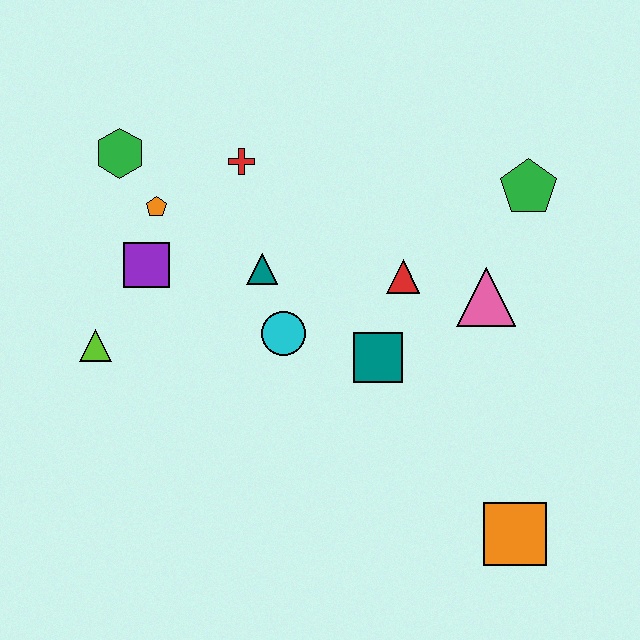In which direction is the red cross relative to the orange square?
The red cross is above the orange square.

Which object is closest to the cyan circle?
The teal triangle is closest to the cyan circle.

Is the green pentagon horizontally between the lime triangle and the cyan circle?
No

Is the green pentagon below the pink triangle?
No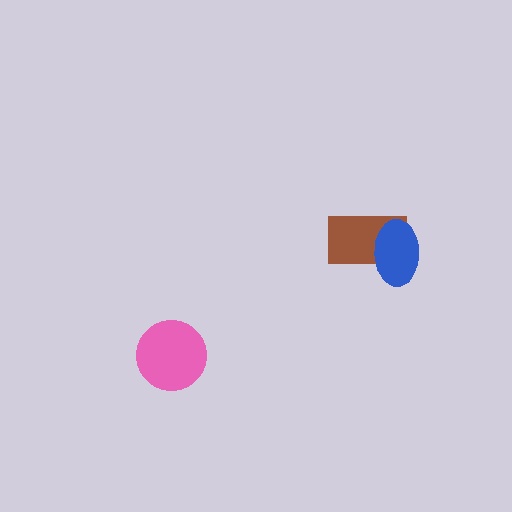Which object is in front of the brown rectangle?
The blue ellipse is in front of the brown rectangle.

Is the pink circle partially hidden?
No, no other shape covers it.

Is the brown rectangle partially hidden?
Yes, it is partially covered by another shape.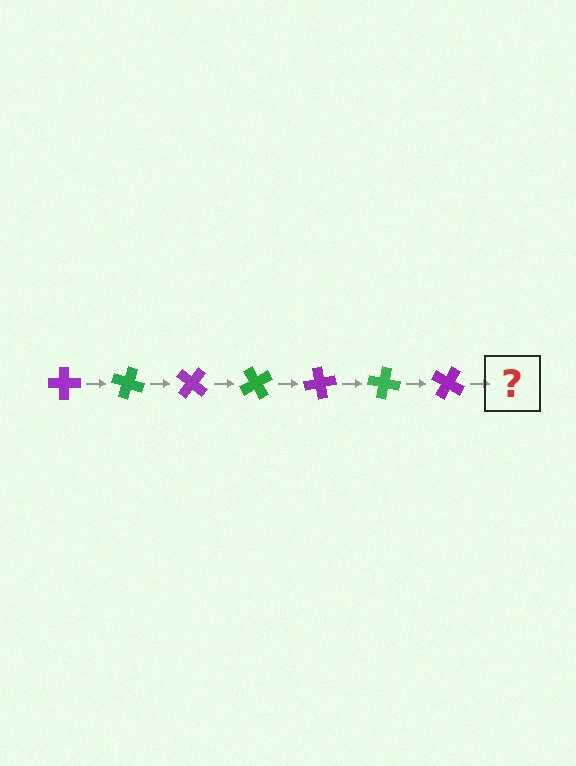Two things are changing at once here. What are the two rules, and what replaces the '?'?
The two rules are that it rotates 20 degrees each step and the color cycles through purple and green. The '?' should be a green cross, rotated 140 degrees from the start.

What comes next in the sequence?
The next element should be a green cross, rotated 140 degrees from the start.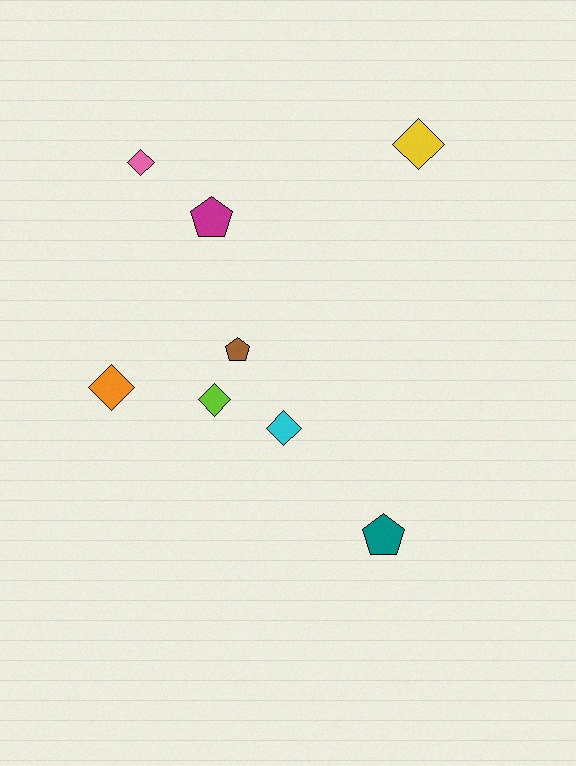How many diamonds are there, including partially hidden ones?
There are 5 diamonds.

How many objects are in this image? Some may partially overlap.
There are 8 objects.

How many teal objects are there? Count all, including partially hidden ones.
There is 1 teal object.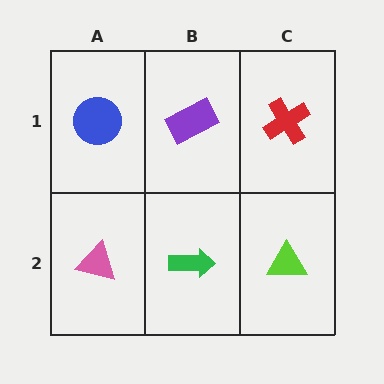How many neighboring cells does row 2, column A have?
2.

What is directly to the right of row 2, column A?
A green arrow.